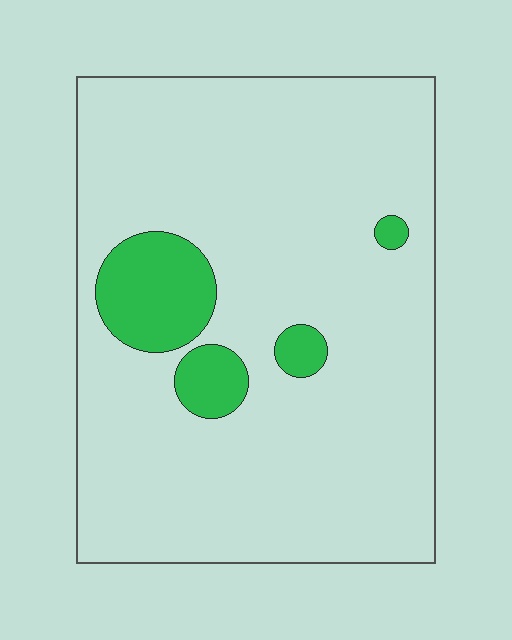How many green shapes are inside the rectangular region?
4.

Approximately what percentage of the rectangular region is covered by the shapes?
Approximately 10%.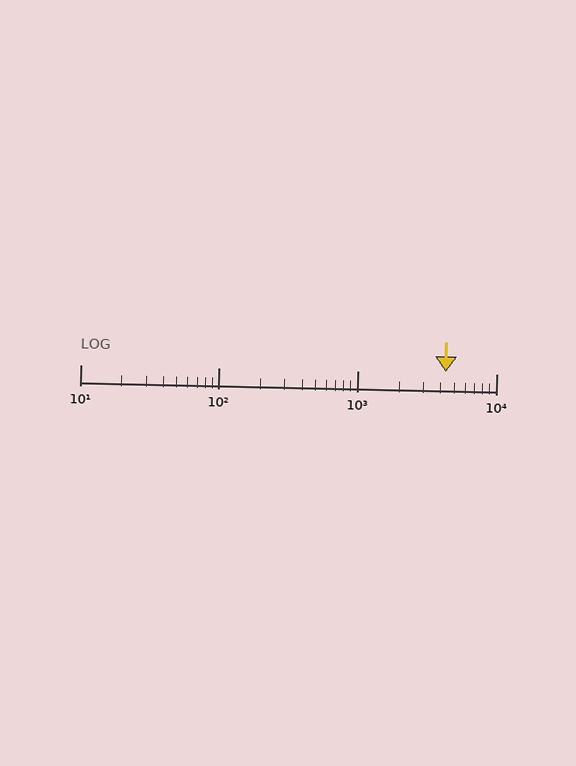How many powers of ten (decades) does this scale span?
The scale spans 3 decades, from 10 to 10000.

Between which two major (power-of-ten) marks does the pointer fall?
The pointer is between 1000 and 10000.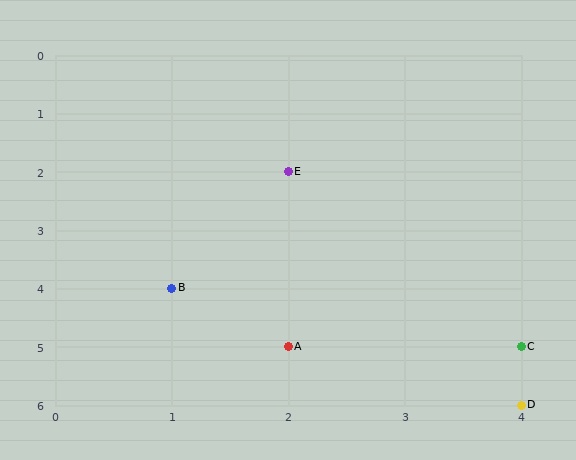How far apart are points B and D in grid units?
Points B and D are 3 columns and 2 rows apart (about 3.6 grid units diagonally).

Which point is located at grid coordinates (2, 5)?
Point A is at (2, 5).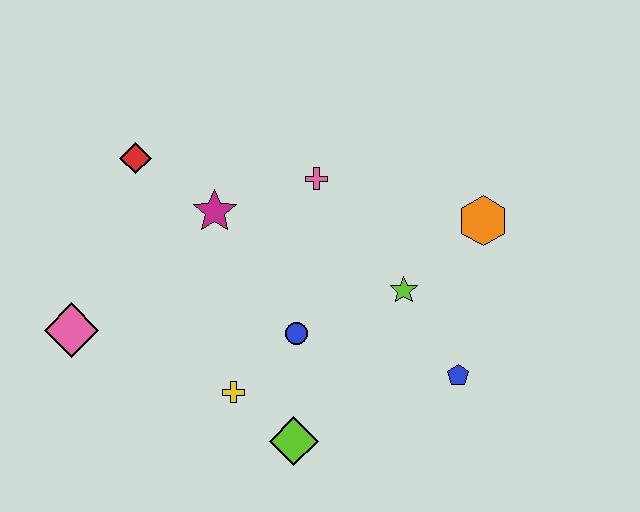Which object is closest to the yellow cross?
The lime diamond is closest to the yellow cross.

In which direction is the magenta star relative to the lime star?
The magenta star is to the left of the lime star.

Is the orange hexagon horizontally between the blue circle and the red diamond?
No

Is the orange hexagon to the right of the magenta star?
Yes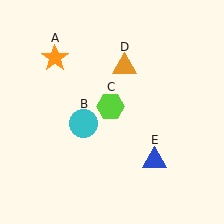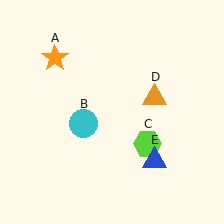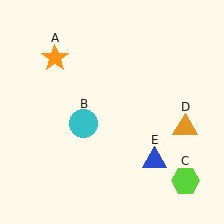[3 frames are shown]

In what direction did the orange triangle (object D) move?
The orange triangle (object D) moved down and to the right.